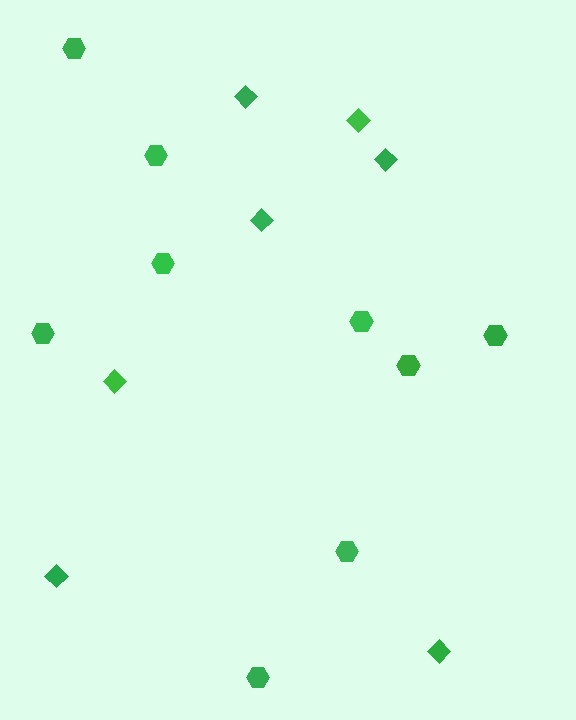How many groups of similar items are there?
There are 2 groups: one group of hexagons (9) and one group of diamonds (7).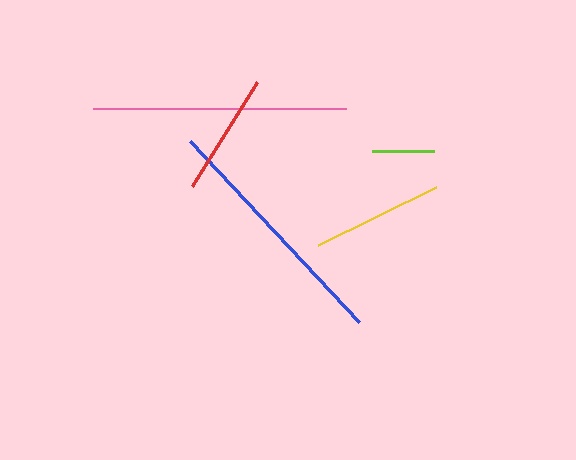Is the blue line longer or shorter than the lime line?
The blue line is longer than the lime line.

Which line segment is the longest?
The pink line is the longest at approximately 253 pixels.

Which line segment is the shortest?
The lime line is the shortest at approximately 62 pixels.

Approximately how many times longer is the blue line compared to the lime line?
The blue line is approximately 4.0 times the length of the lime line.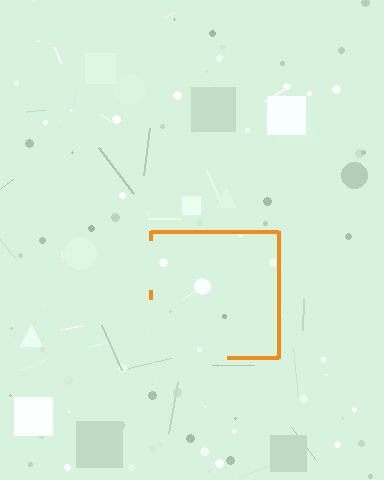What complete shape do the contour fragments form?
The contour fragments form a square.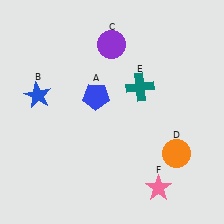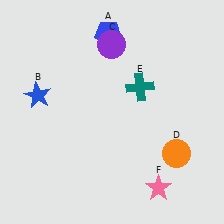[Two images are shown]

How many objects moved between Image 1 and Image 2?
1 object moved between the two images.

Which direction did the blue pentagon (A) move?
The blue pentagon (A) moved up.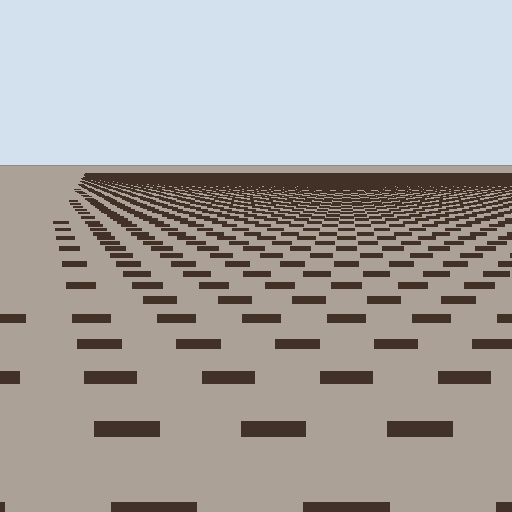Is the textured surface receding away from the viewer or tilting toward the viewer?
The surface is receding away from the viewer. Texture elements get smaller and denser toward the top.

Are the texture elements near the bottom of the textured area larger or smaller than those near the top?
Larger. Near the bottom, elements are closer to the viewer and appear at a bigger on-screen size.